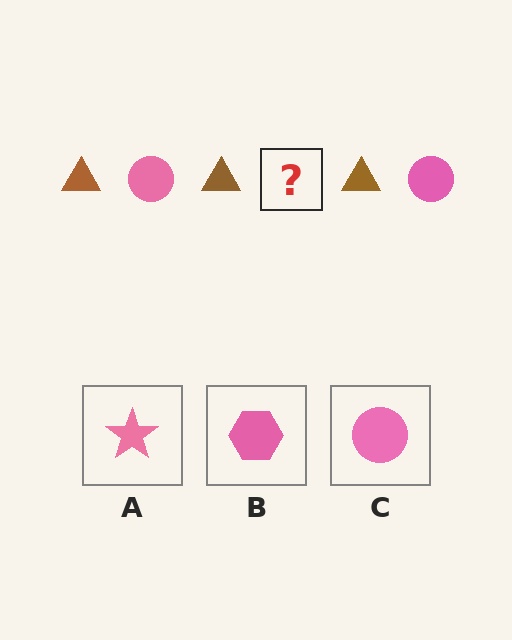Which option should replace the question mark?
Option C.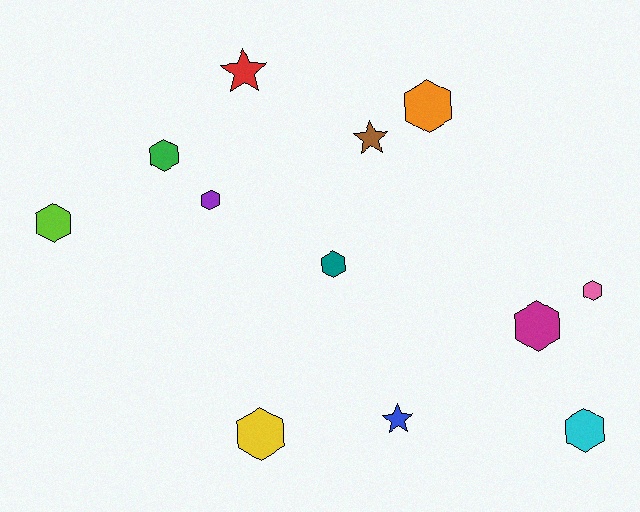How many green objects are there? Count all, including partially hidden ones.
There is 1 green object.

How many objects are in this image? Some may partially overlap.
There are 12 objects.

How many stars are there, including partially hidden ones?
There are 3 stars.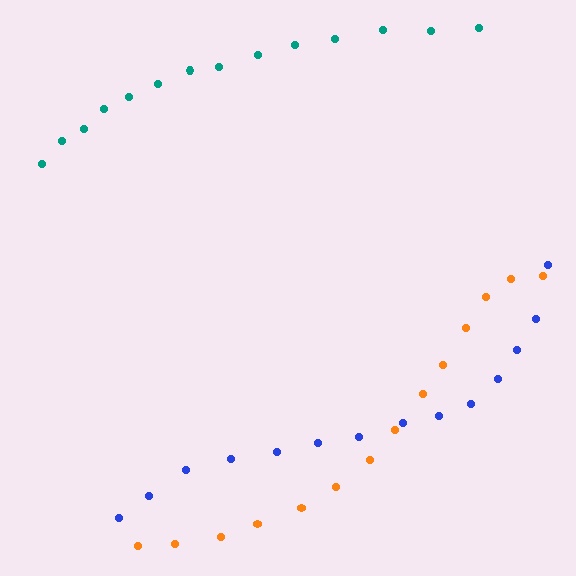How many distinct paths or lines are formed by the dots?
There are 3 distinct paths.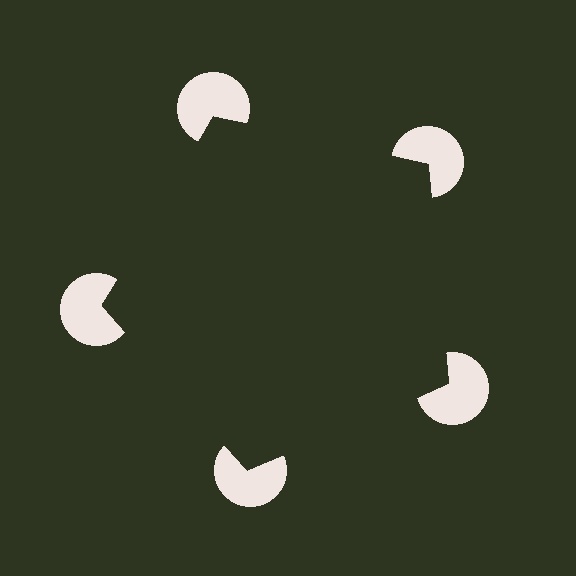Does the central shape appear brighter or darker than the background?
It typically appears slightly darker than the background, even though no actual brightness change is drawn.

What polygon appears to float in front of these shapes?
An illusory pentagon — its edges are inferred from the aligned wedge cuts in the pac-man discs, not physically drawn.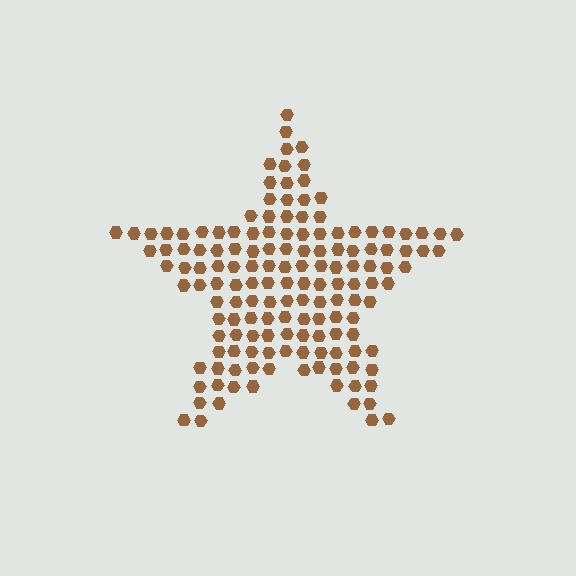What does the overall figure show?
The overall figure shows a star.